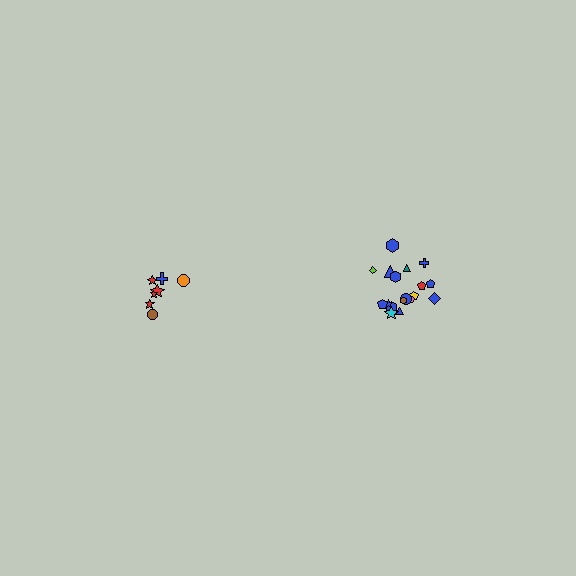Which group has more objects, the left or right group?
The right group.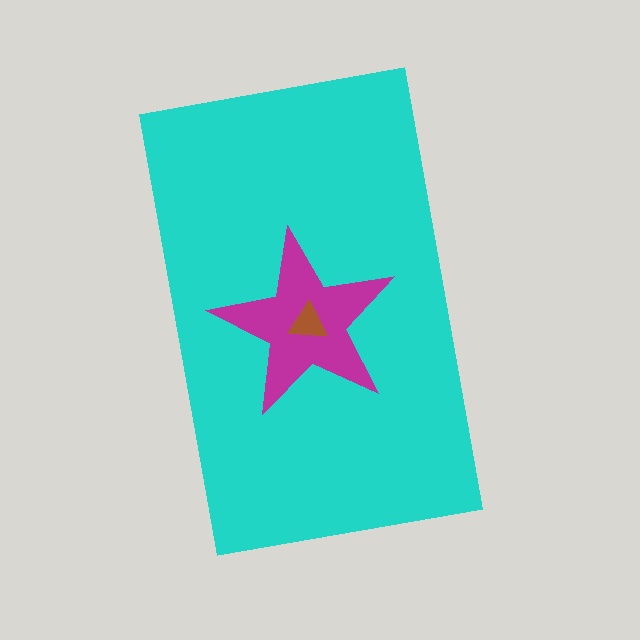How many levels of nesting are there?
3.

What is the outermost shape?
The cyan rectangle.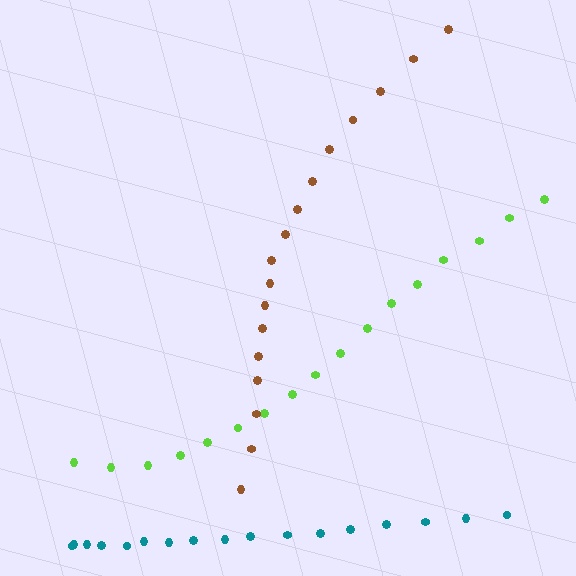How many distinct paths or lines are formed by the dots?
There are 3 distinct paths.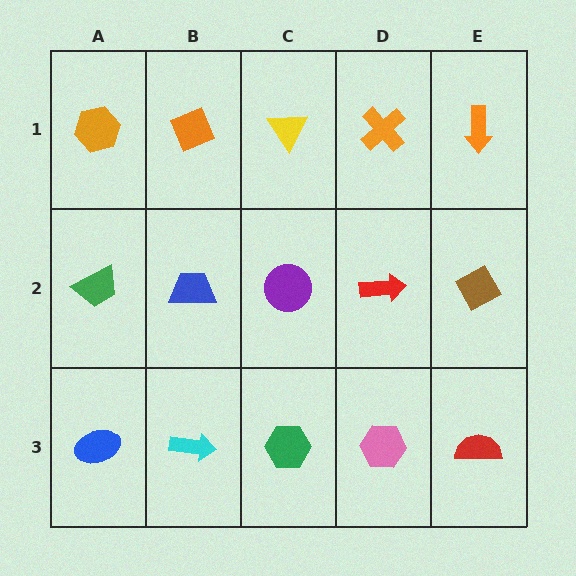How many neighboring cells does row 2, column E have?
3.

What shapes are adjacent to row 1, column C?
A purple circle (row 2, column C), an orange diamond (row 1, column B), an orange cross (row 1, column D).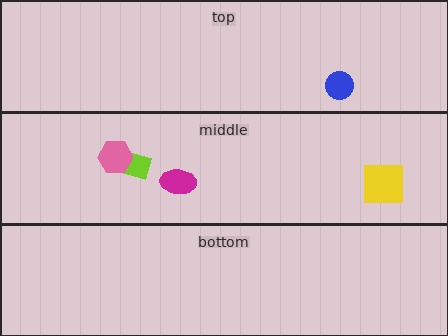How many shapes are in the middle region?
4.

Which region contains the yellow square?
The middle region.